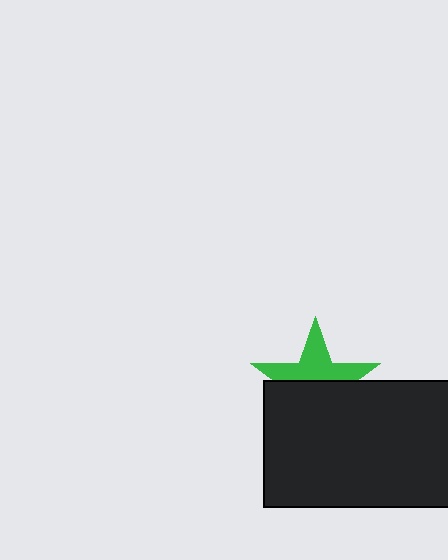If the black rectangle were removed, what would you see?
You would see the complete green star.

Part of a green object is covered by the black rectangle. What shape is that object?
It is a star.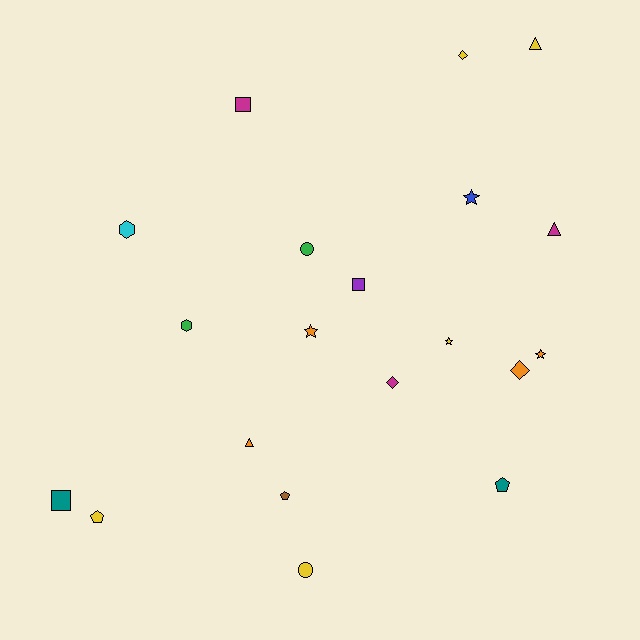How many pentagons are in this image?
There are 3 pentagons.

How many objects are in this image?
There are 20 objects.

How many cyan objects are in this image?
There is 1 cyan object.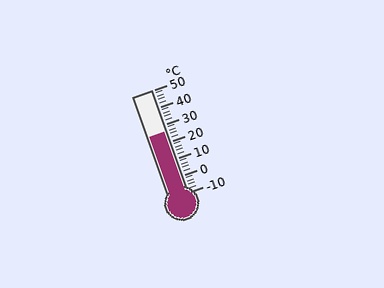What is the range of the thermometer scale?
The thermometer scale ranges from -10°C to 50°C.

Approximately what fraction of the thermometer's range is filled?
The thermometer is filled to approximately 60% of its range.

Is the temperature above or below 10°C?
The temperature is above 10°C.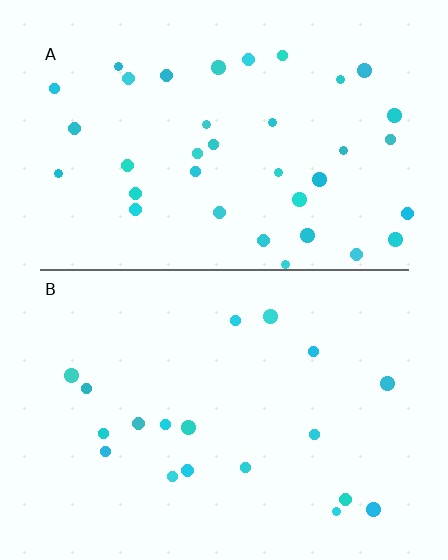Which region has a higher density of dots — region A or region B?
A (the top).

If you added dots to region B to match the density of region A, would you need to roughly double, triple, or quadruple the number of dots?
Approximately double.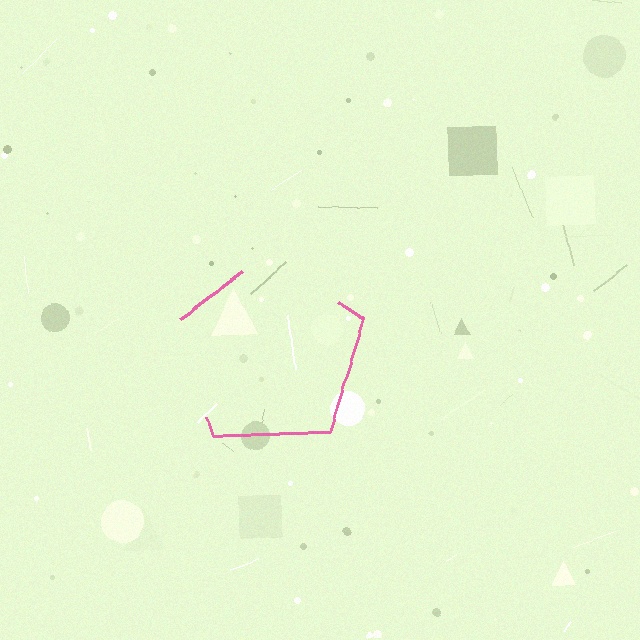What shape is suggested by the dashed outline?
The dashed outline suggests a pentagon.